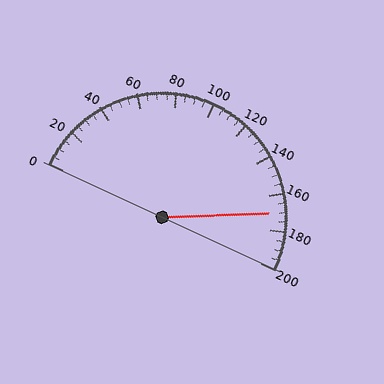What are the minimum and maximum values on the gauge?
The gauge ranges from 0 to 200.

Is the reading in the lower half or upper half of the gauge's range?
The reading is in the upper half of the range (0 to 200).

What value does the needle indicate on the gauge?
The needle indicates approximately 170.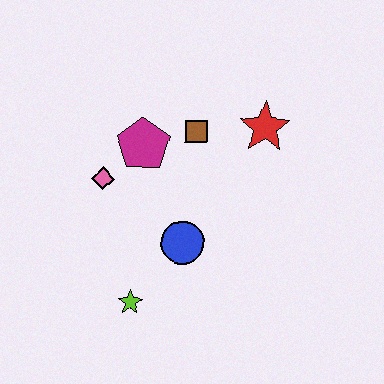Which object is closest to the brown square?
The magenta pentagon is closest to the brown square.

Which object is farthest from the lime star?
The red star is farthest from the lime star.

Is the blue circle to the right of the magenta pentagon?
Yes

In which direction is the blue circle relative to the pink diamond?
The blue circle is to the right of the pink diamond.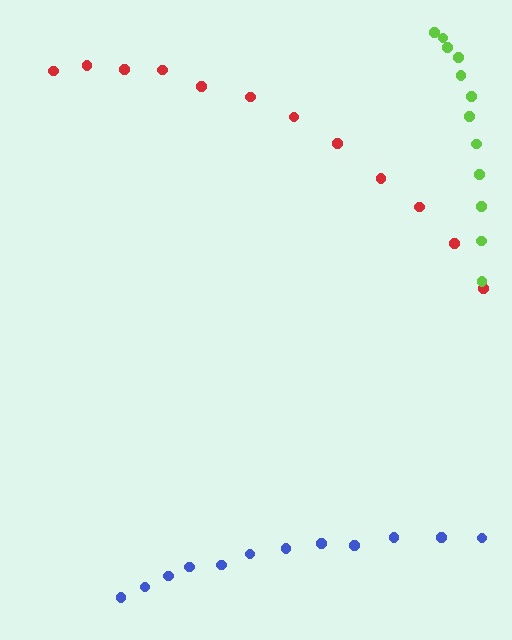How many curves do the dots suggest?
There are 3 distinct paths.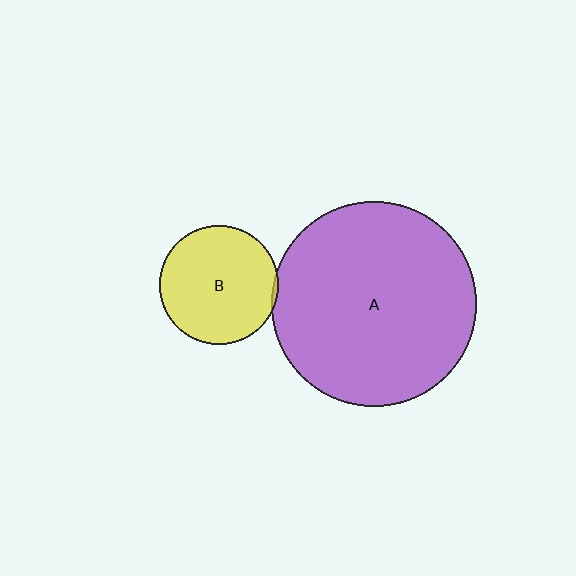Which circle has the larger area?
Circle A (purple).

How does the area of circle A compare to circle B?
Approximately 3.0 times.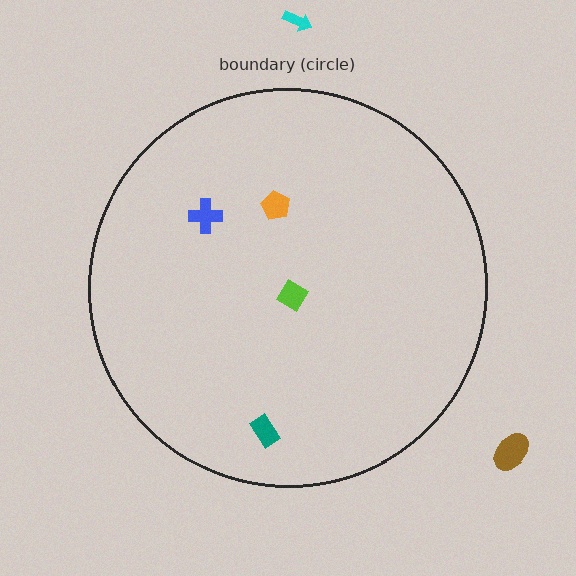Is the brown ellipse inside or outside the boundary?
Outside.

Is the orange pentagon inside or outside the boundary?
Inside.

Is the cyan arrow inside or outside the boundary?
Outside.